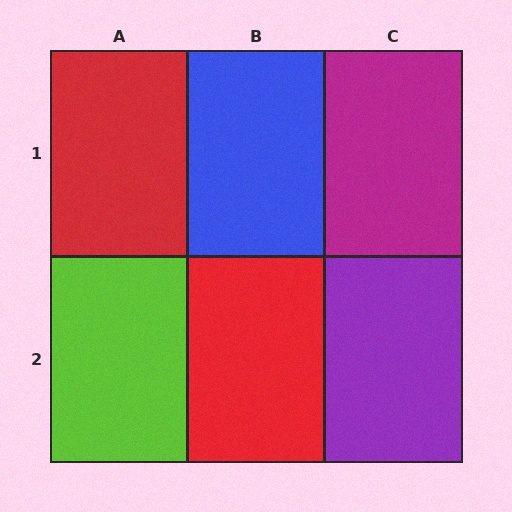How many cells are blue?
1 cell is blue.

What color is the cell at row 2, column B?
Red.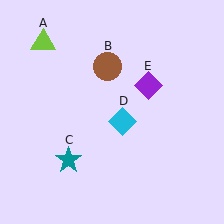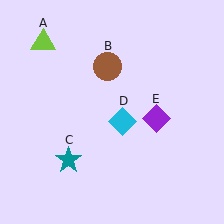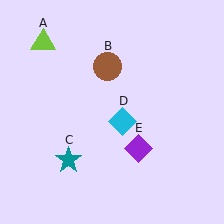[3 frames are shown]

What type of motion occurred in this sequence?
The purple diamond (object E) rotated clockwise around the center of the scene.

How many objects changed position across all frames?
1 object changed position: purple diamond (object E).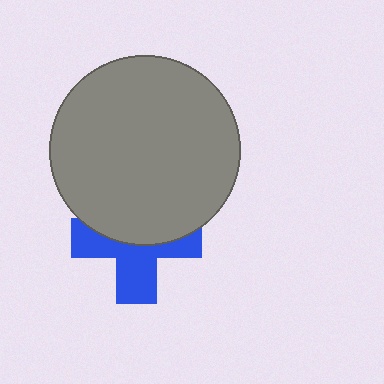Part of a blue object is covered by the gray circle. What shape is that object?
It is a cross.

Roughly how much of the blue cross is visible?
About half of it is visible (roughly 50%).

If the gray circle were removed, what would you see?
You would see the complete blue cross.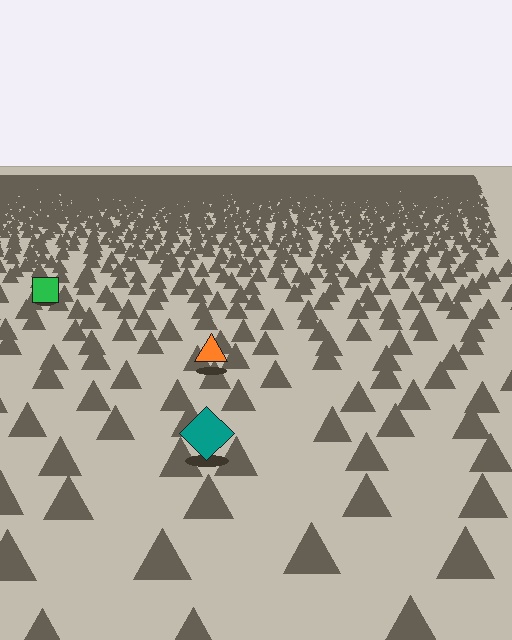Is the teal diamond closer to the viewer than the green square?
Yes. The teal diamond is closer — you can tell from the texture gradient: the ground texture is coarser near it.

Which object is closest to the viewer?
The teal diamond is closest. The texture marks near it are larger and more spread out.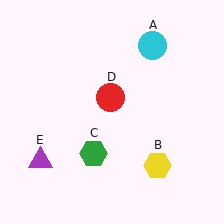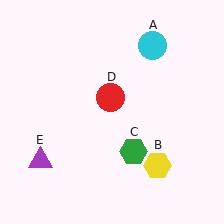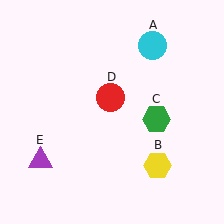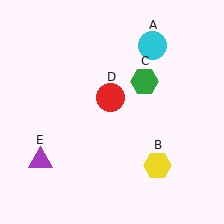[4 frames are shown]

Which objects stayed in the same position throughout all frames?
Cyan circle (object A) and yellow hexagon (object B) and red circle (object D) and purple triangle (object E) remained stationary.